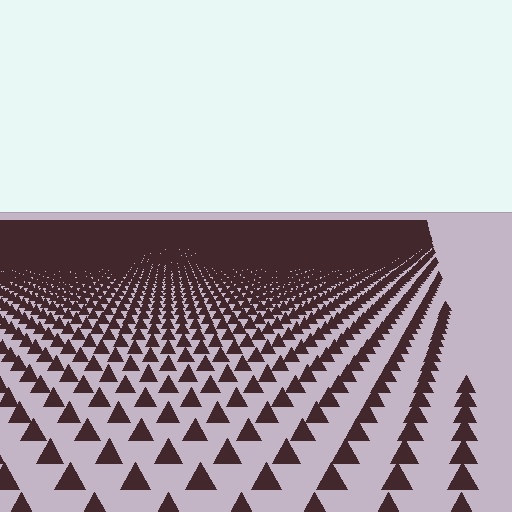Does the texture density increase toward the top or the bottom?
Density increases toward the top.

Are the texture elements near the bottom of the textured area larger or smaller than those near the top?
Larger. Near the bottom, elements are closer to the viewer and appear at a bigger on-screen size.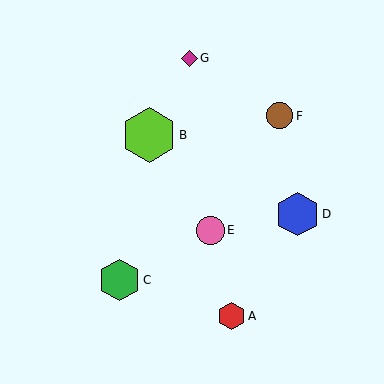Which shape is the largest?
The lime hexagon (labeled B) is the largest.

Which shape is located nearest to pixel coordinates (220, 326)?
The red hexagon (labeled A) at (231, 316) is nearest to that location.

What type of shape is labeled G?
Shape G is a magenta diamond.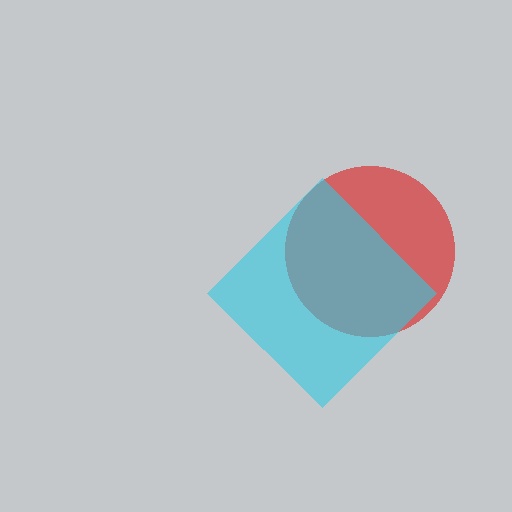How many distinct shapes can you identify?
There are 2 distinct shapes: a red circle, a cyan diamond.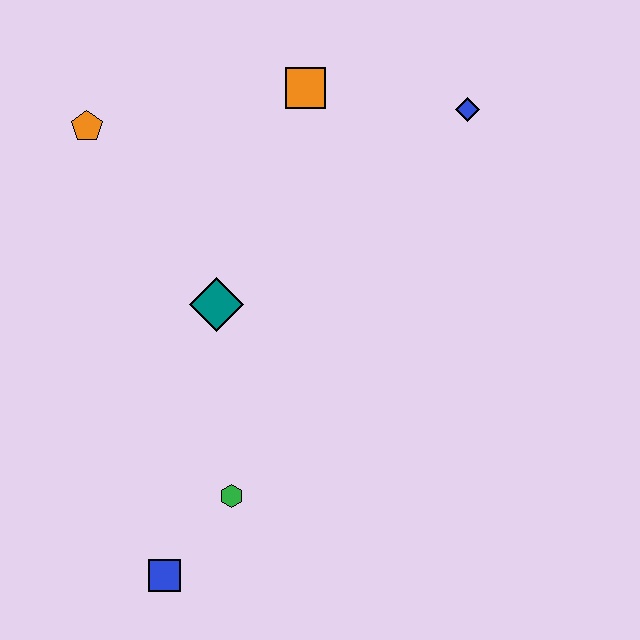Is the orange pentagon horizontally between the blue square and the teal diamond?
No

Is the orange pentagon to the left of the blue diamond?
Yes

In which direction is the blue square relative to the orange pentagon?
The blue square is below the orange pentagon.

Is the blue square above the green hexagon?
No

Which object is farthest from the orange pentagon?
The blue square is farthest from the orange pentagon.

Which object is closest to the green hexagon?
The blue square is closest to the green hexagon.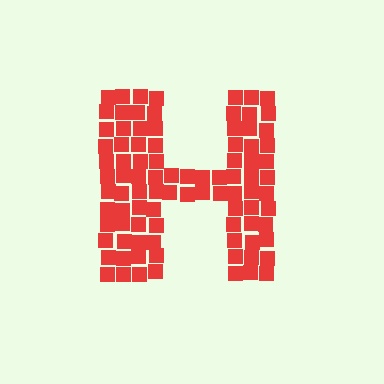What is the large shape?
The large shape is the letter H.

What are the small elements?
The small elements are squares.